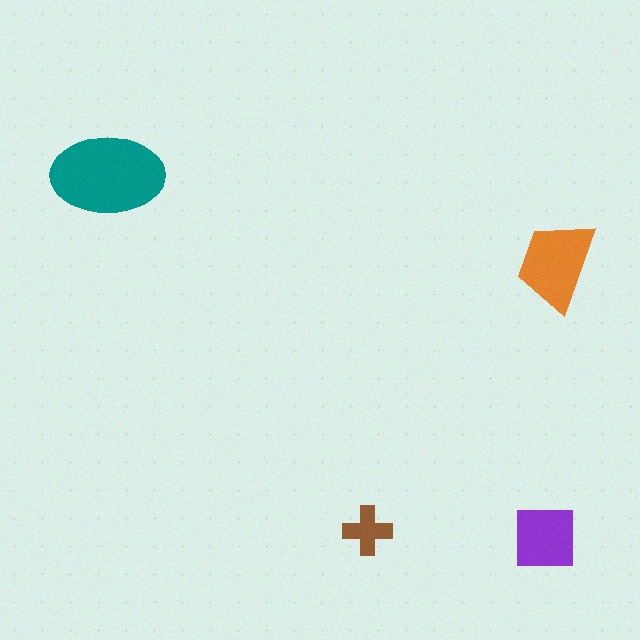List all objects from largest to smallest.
The teal ellipse, the orange trapezoid, the purple square, the brown cross.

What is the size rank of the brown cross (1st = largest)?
4th.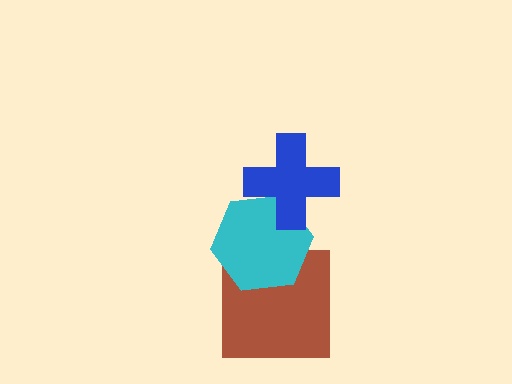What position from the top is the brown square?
The brown square is 3rd from the top.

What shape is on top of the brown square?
The cyan hexagon is on top of the brown square.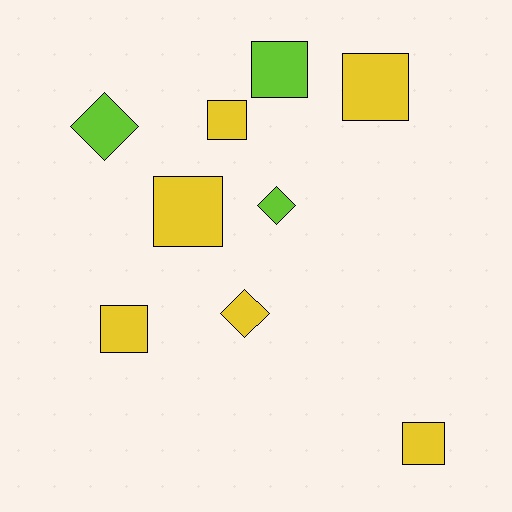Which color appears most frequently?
Yellow, with 6 objects.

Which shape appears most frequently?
Square, with 6 objects.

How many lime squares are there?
There is 1 lime square.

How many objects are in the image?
There are 9 objects.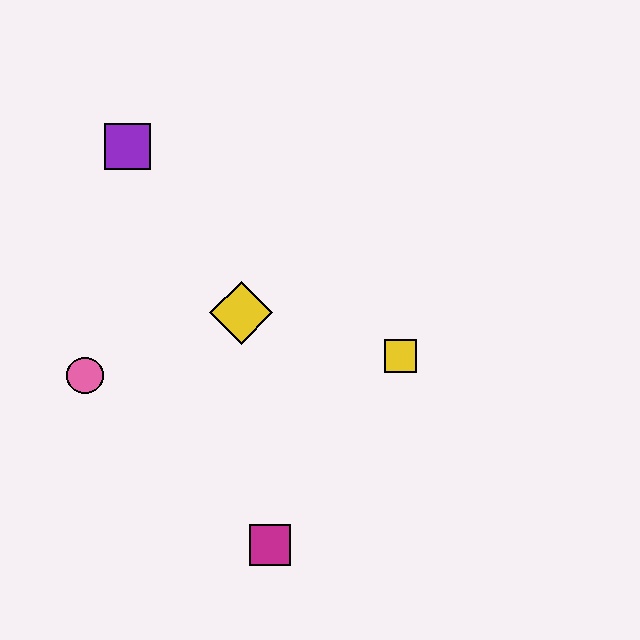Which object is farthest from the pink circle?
The yellow square is farthest from the pink circle.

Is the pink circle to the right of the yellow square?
No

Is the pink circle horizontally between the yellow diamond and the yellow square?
No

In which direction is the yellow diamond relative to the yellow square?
The yellow diamond is to the left of the yellow square.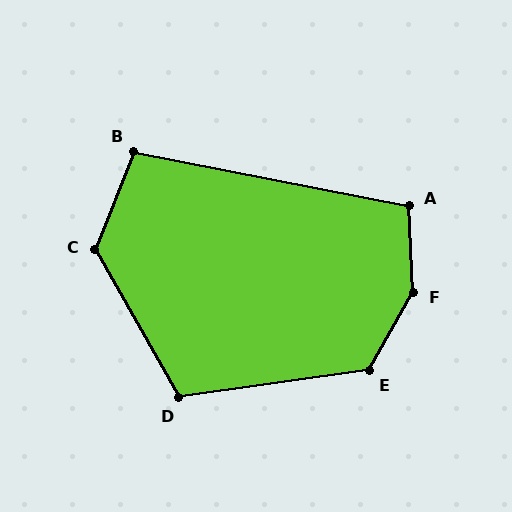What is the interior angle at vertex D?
Approximately 111 degrees (obtuse).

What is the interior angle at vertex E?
Approximately 127 degrees (obtuse).